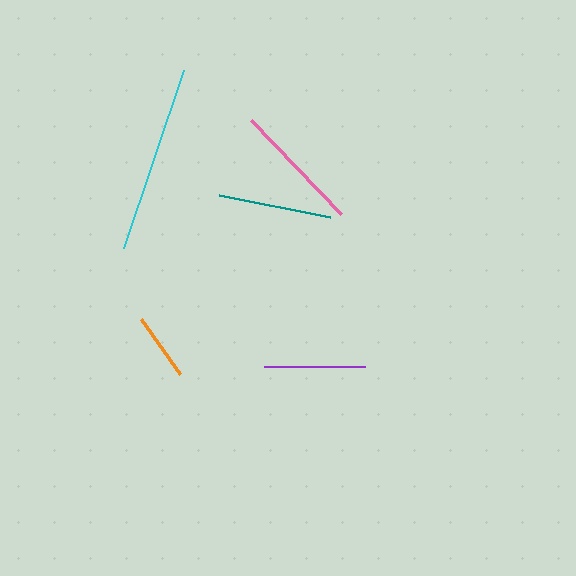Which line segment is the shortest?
The orange line is the shortest at approximately 68 pixels.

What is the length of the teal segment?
The teal segment is approximately 114 pixels long.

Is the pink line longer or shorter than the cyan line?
The cyan line is longer than the pink line.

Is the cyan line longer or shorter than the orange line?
The cyan line is longer than the orange line.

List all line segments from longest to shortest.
From longest to shortest: cyan, pink, teal, purple, orange.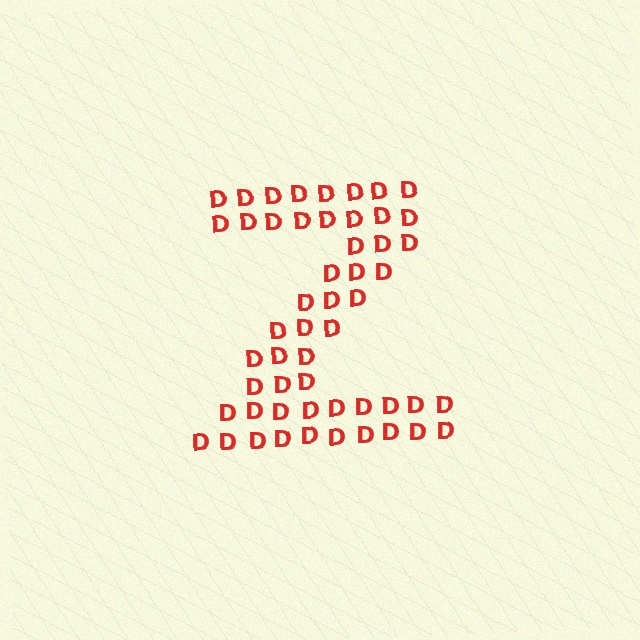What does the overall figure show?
The overall figure shows the letter Z.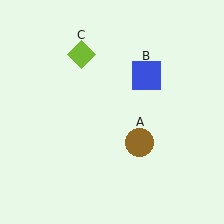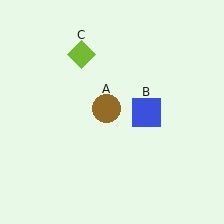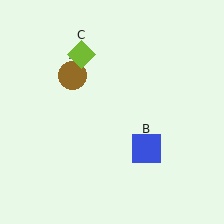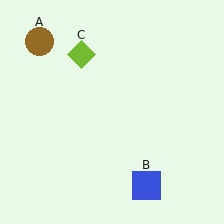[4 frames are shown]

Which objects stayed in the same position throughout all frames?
Lime diamond (object C) remained stationary.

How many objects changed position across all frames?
2 objects changed position: brown circle (object A), blue square (object B).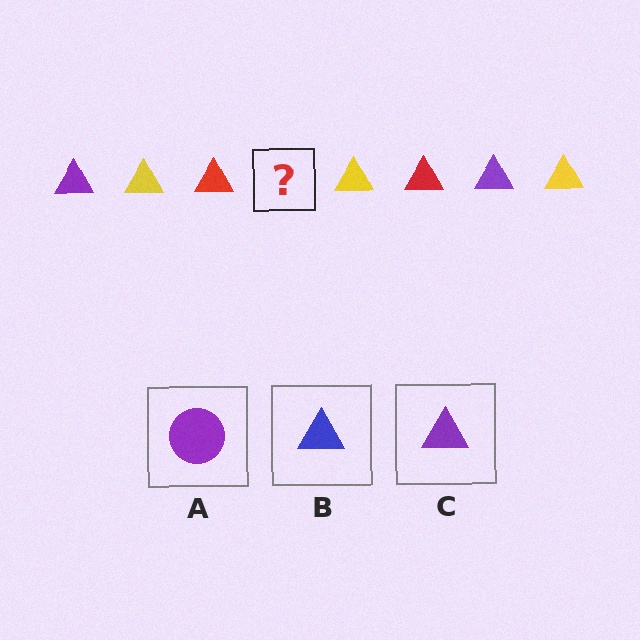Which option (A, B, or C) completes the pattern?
C.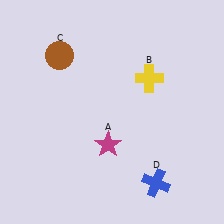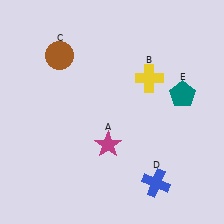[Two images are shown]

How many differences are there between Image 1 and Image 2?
There is 1 difference between the two images.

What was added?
A teal pentagon (E) was added in Image 2.